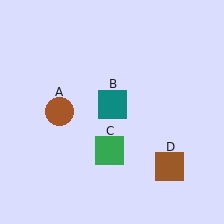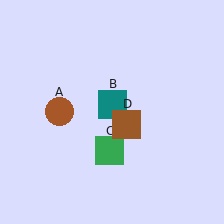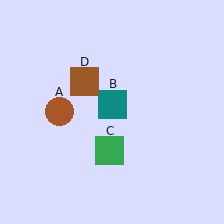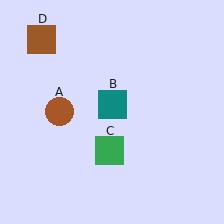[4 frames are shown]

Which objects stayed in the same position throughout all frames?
Brown circle (object A) and teal square (object B) and green square (object C) remained stationary.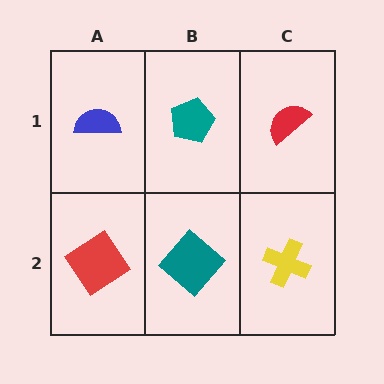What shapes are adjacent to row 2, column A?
A blue semicircle (row 1, column A), a teal diamond (row 2, column B).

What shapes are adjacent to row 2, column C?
A red semicircle (row 1, column C), a teal diamond (row 2, column B).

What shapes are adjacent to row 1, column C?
A yellow cross (row 2, column C), a teal pentagon (row 1, column B).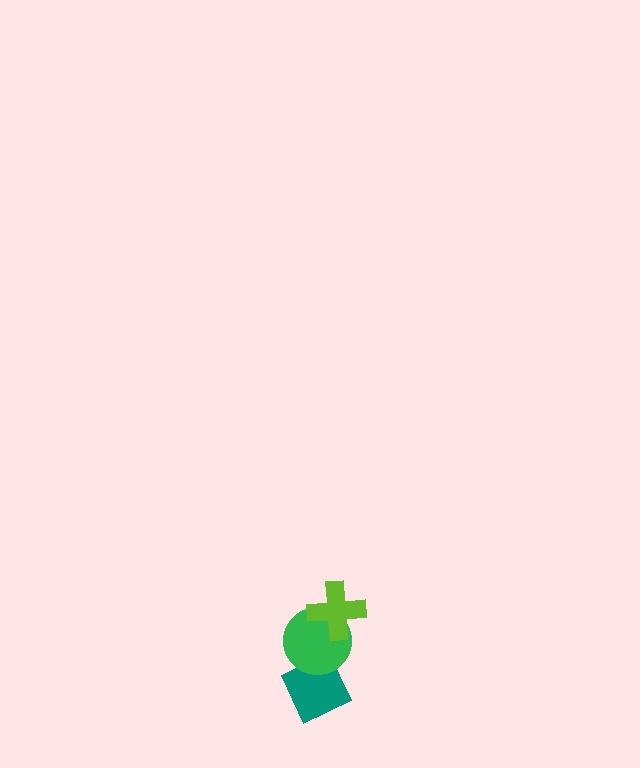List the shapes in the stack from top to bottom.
From top to bottom: the lime cross, the green circle, the teal diamond.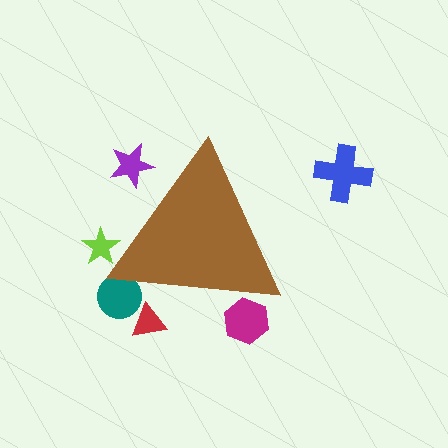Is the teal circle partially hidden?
Yes, the teal circle is partially hidden behind the brown triangle.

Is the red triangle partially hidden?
Yes, the red triangle is partially hidden behind the brown triangle.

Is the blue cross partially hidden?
No, the blue cross is fully visible.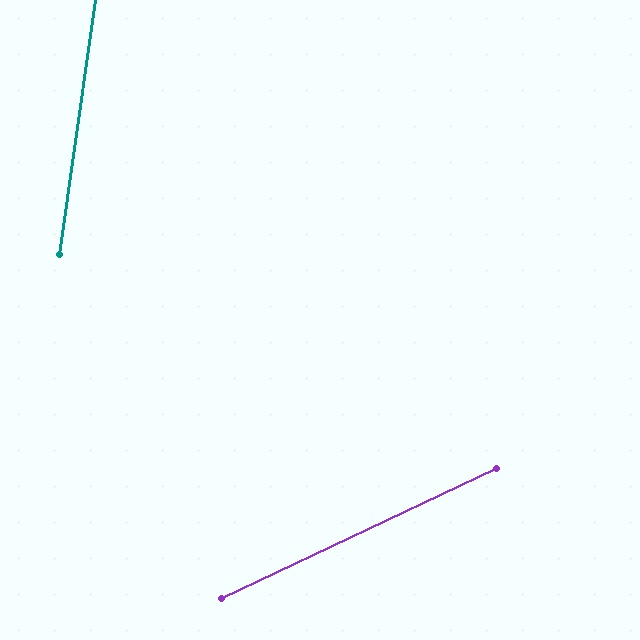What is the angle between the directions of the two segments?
Approximately 57 degrees.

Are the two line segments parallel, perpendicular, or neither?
Neither parallel nor perpendicular — they differ by about 57°.